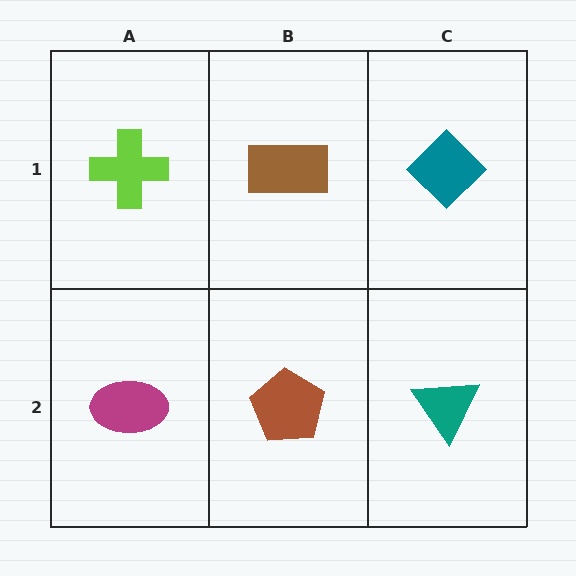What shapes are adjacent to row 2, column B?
A brown rectangle (row 1, column B), a magenta ellipse (row 2, column A), a teal triangle (row 2, column C).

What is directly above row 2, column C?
A teal diamond.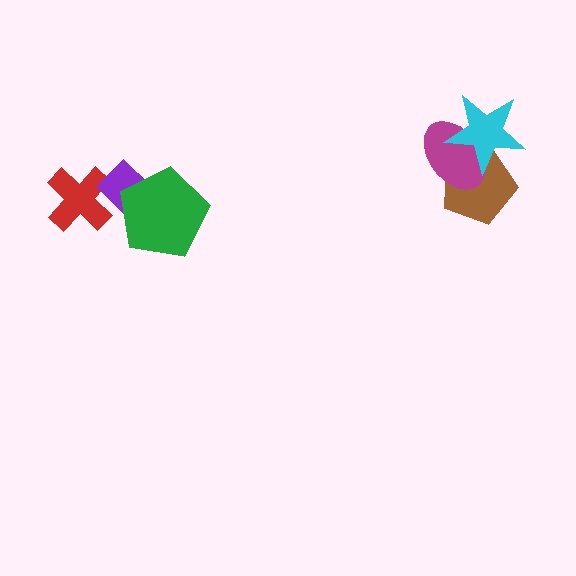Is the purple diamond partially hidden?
Yes, it is partially covered by another shape.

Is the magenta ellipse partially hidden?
Yes, it is partially covered by another shape.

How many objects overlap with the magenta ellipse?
2 objects overlap with the magenta ellipse.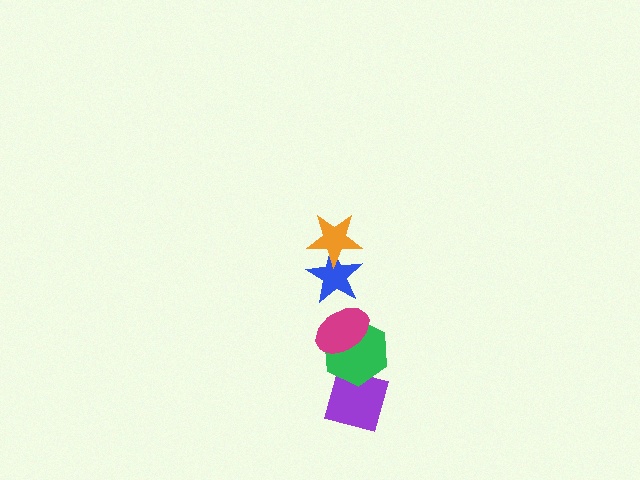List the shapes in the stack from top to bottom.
From top to bottom: the orange star, the blue star, the magenta ellipse, the green hexagon, the purple diamond.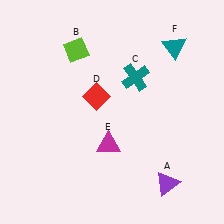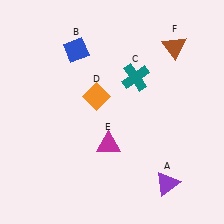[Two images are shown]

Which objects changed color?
B changed from lime to blue. D changed from red to orange. F changed from teal to brown.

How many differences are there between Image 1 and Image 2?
There are 3 differences between the two images.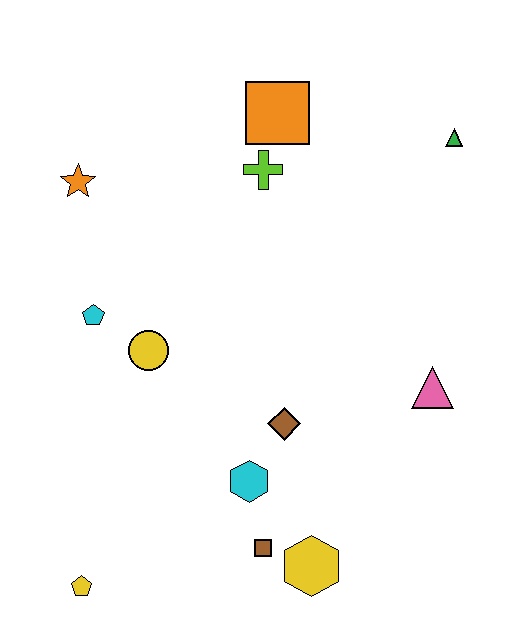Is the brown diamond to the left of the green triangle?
Yes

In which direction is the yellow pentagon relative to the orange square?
The yellow pentagon is below the orange square.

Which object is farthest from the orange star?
The yellow hexagon is farthest from the orange star.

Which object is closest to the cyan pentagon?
The yellow circle is closest to the cyan pentagon.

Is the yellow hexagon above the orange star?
No